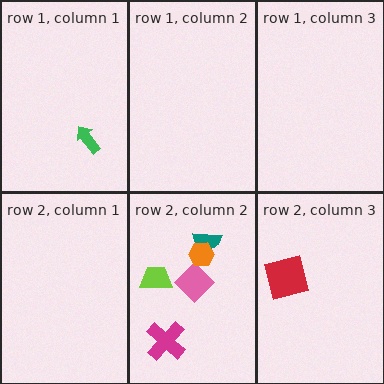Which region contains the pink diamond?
The row 2, column 2 region.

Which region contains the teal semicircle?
The row 2, column 2 region.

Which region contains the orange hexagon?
The row 2, column 2 region.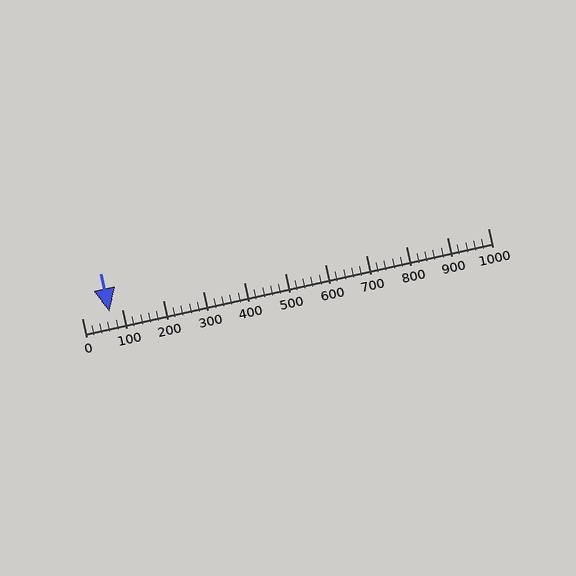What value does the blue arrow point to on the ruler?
The blue arrow points to approximately 68.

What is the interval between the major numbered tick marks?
The major tick marks are spaced 100 units apart.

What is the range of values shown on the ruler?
The ruler shows values from 0 to 1000.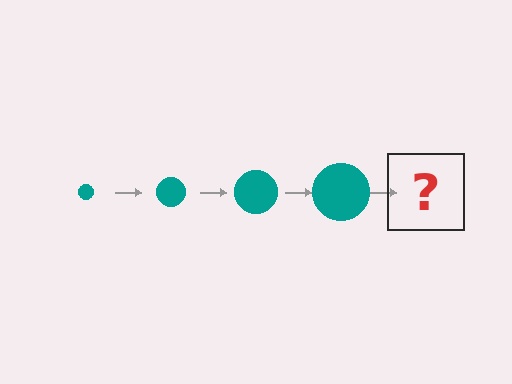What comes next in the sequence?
The next element should be a teal circle, larger than the previous one.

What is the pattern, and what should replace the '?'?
The pattern is that the circle gets progressively larger each step. The '?' should be a teal circle, larger than the previous one.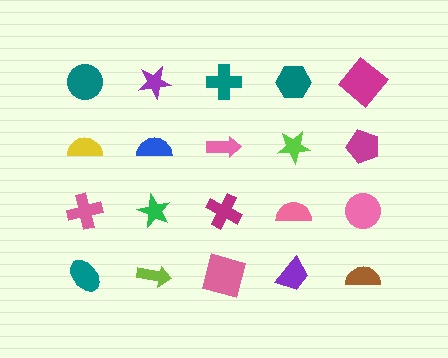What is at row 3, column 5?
A pink circle.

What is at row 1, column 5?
A magenta diamond.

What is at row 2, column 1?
A yellow semicircle.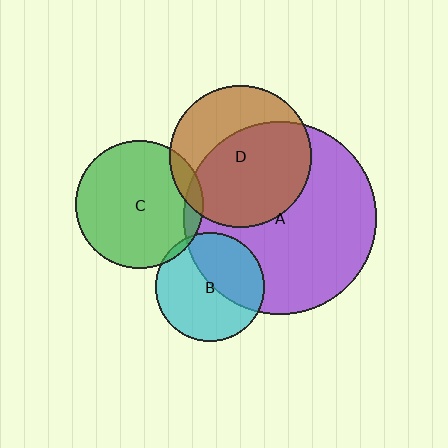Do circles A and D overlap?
Yes.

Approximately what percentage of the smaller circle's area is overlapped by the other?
Approximately 60%.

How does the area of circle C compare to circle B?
Approximately 1.4 times.